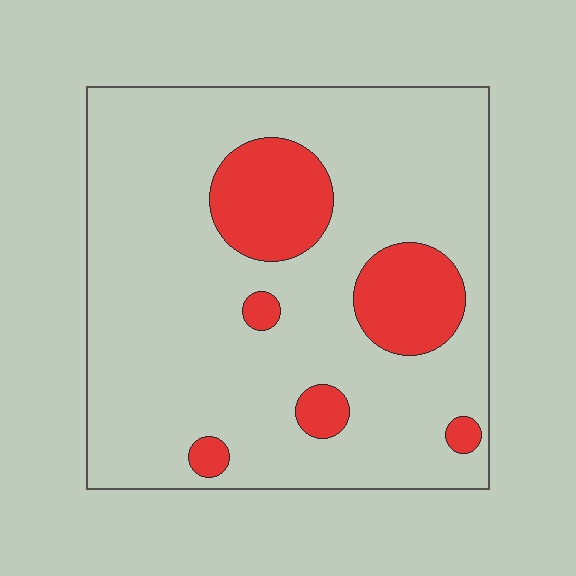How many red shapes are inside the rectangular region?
6.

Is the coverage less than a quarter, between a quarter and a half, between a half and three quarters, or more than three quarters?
Less than a quarter.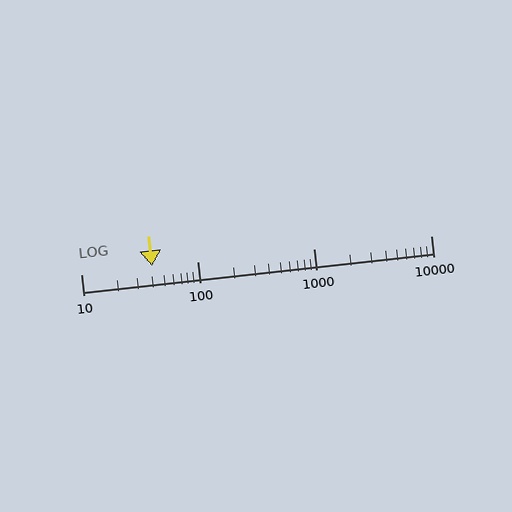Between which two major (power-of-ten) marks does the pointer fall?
The pointer is between 10 and 100.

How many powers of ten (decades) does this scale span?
The scale spans 3 decades, from 10 to 10000.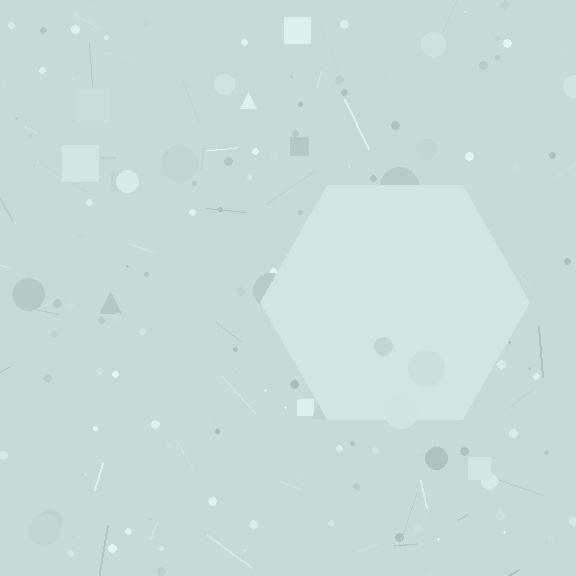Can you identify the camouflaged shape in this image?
The camouflaged shape is a hexagon.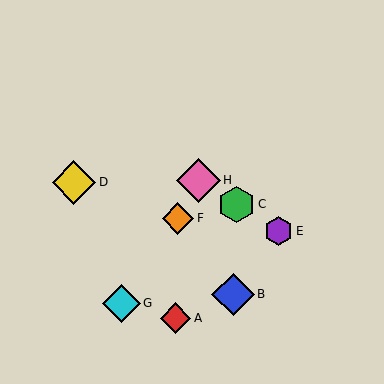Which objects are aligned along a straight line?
Objects C, E, H are aligned along a straight line.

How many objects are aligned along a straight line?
3 objects (C, E, H) are aligned along a straight line.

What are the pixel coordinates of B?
Object B is at (233, 294).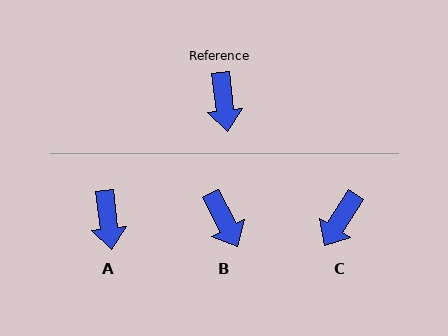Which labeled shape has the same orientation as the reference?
A.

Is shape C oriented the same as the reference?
No, it is off by about 38 degrees.